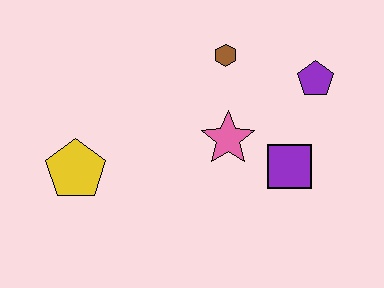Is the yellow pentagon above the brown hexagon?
No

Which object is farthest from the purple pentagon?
The yellow pentagon is farthest from the purple pentagon.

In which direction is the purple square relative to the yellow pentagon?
The purple square is to the right of the yellow pentagon.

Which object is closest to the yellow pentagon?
The pink star is closest to the yellow pentagon.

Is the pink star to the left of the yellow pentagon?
No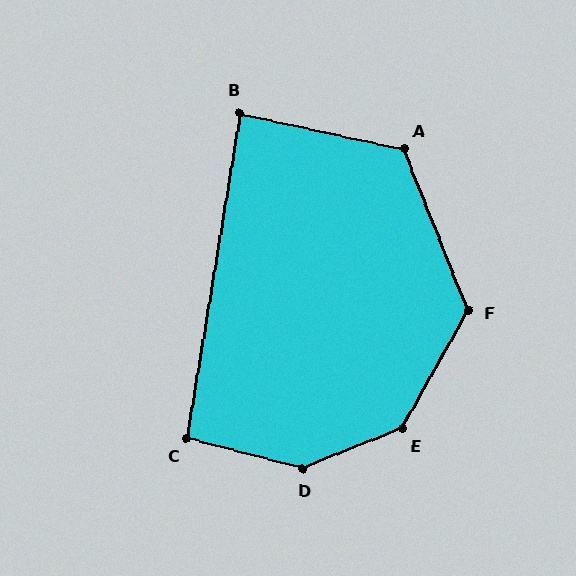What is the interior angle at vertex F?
Approximately 129 degrees (obtuse).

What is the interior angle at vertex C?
Approximately 95 degrees (obtuse).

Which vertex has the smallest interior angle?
B, at approximately 87 degrees.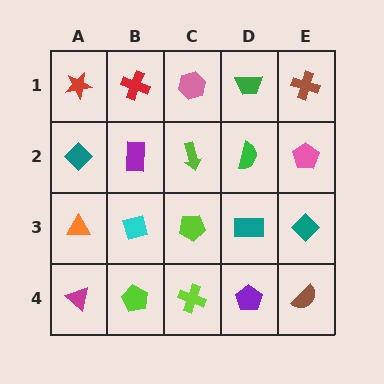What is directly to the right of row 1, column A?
A red cross.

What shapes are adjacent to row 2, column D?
A green trapezoid (row 1, column D), a teal rectangle (row 3, column D), a lime arrow (row 2, column C), a pink pentagon (row 2, column E).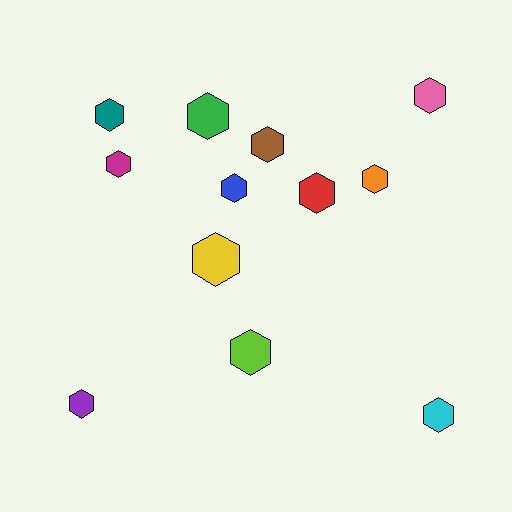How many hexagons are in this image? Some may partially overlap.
There are 12 hexagons.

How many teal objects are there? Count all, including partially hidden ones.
There is 1 teal object.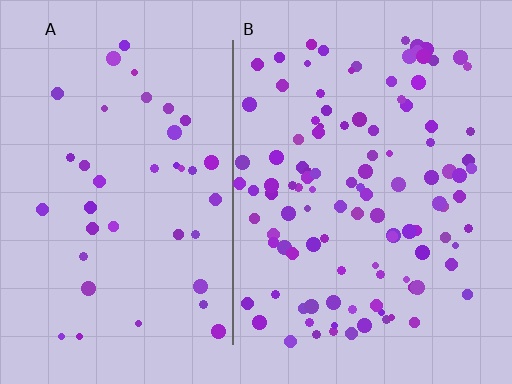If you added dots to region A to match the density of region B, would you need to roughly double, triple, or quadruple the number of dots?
Approximately triple.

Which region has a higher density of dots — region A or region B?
B (the right).